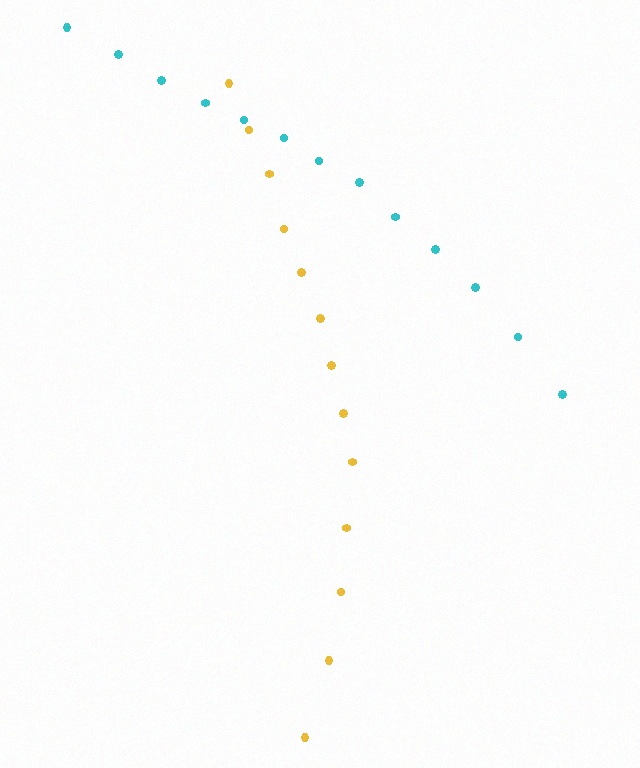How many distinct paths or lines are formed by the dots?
There are 2 distinct paths.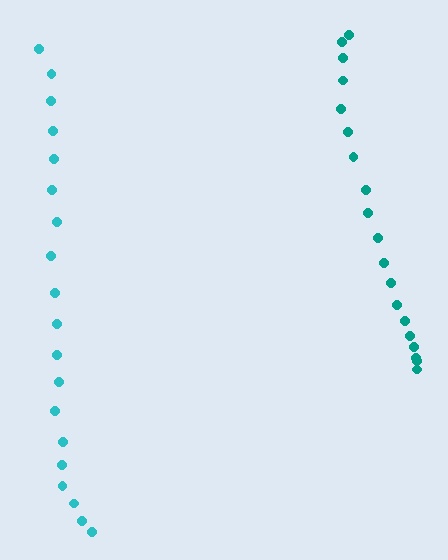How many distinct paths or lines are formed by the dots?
There are 2 distinct paths.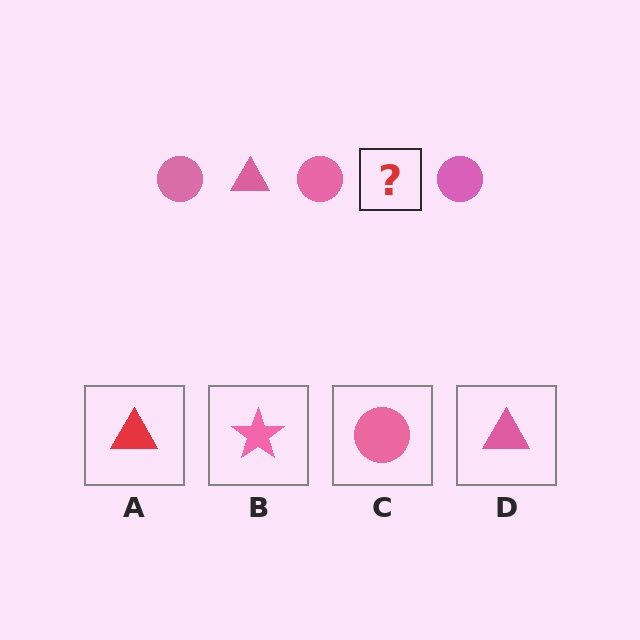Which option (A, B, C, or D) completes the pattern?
D.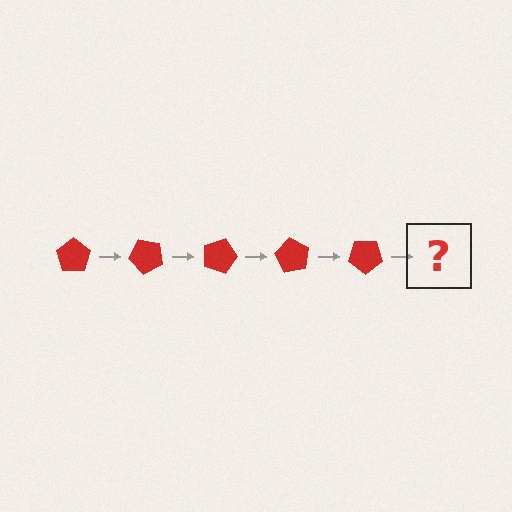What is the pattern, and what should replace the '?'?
The pattern is that the pentagon rotates 45 degrees each step. The '?' should be a red pentagon rotated 225 degrees.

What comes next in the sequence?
The next element should be a red pentagon rotated 225 degrees.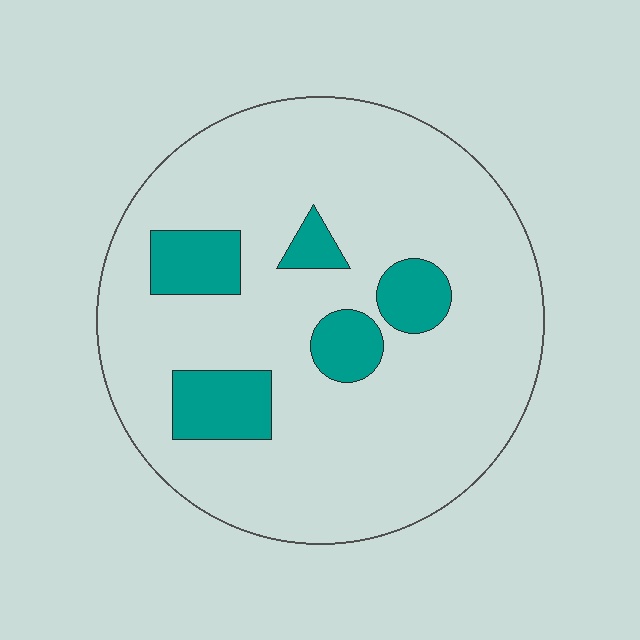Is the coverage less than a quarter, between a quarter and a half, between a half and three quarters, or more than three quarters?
Less than a quarter.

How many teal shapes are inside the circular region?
5.